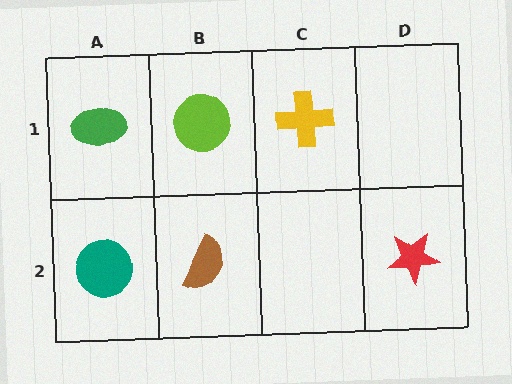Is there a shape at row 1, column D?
No, that cell is empty.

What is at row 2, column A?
A teal circle.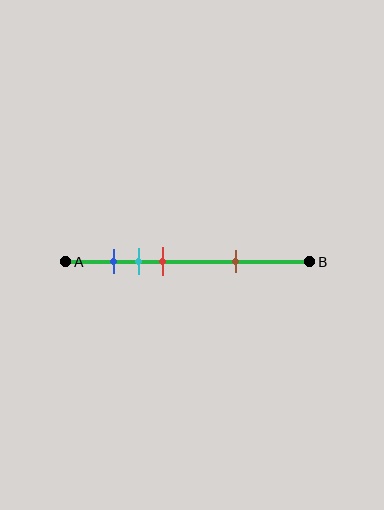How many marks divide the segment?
There are 4 marks dividing the segment.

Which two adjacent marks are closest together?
The blue and cyan marks are the closest adjacent pair.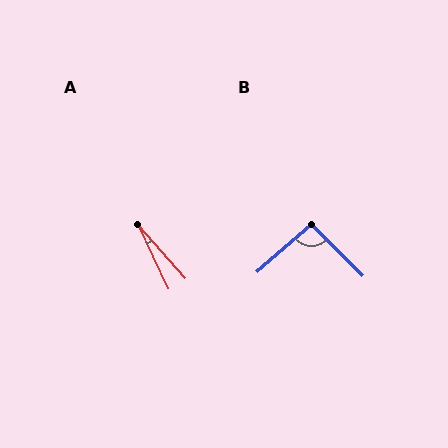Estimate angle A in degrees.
Approximately 16 degrees.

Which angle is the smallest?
A, at approximately 16 degrees.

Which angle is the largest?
B, at approximately 94 degrees.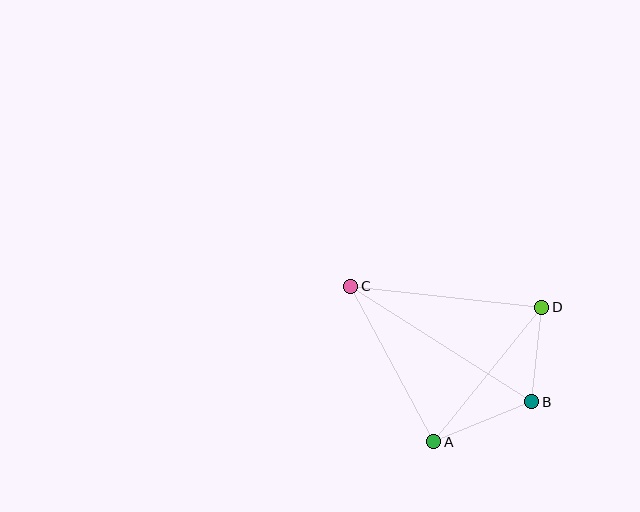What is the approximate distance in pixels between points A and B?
The distance between A and B is approximately 106 pixels.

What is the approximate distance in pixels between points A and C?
The distance between A and C is approximately 176 pixels.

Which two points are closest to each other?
Points B and D are closest to each other.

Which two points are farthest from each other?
Points B and C are farthest from each other.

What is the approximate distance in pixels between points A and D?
The distance between A and D is approximately 173 pixels.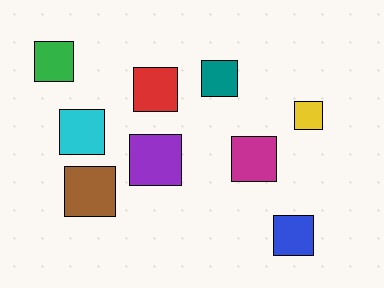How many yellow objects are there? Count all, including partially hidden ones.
There is 1 yellow object.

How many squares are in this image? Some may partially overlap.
There are 9 squares.